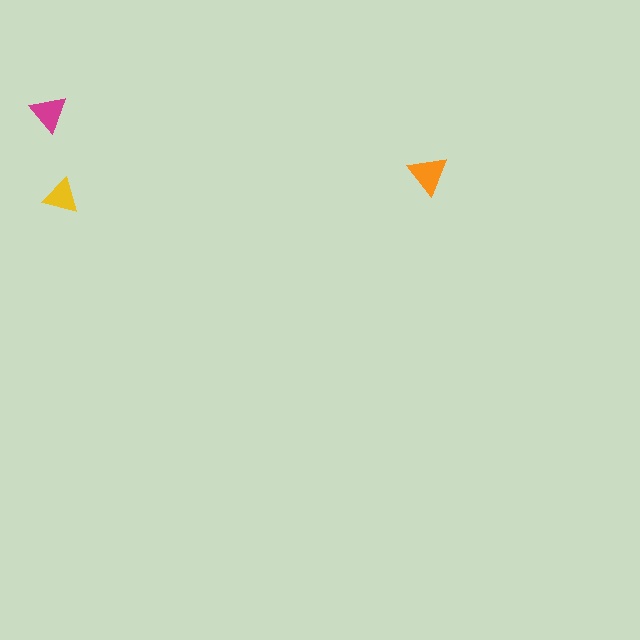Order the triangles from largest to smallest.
the orange one, the magenta one, the yellow one.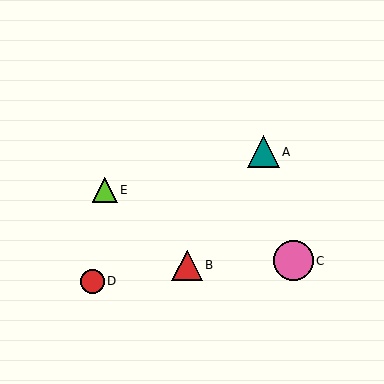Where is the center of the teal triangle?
The center of the teal triangle is at (263, 152).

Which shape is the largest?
The pink circle (labeled C) is the largest.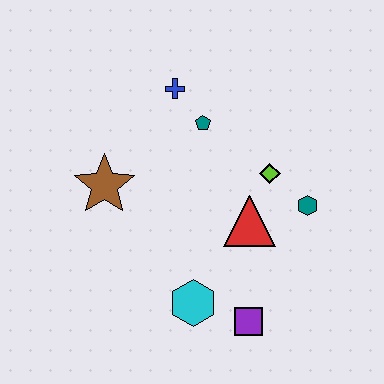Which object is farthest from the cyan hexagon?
The blue cross is farthest from the cyan hexagon.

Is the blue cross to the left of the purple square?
Yes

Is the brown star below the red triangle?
No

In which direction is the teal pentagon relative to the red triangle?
The teal pentagon is above the red triangle.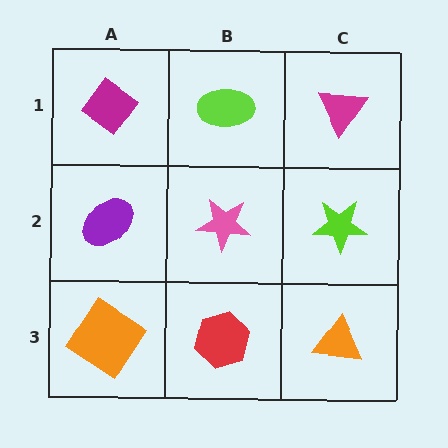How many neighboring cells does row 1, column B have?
3.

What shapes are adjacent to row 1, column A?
A purple ellipse (row 2, column A), a lime ellipse (row 1, column B).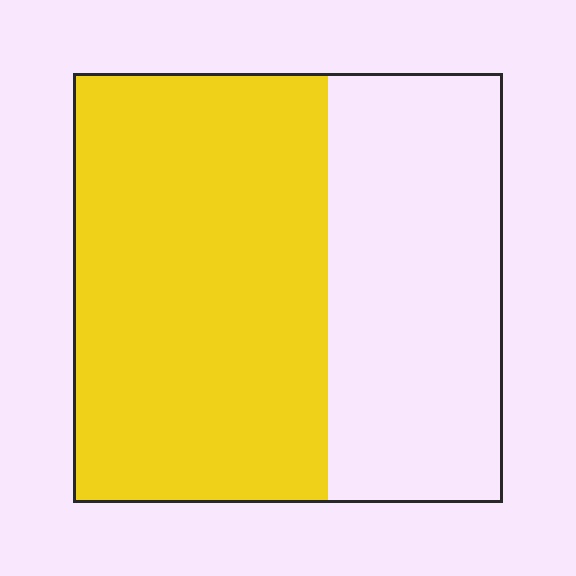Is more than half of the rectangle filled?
Yes.